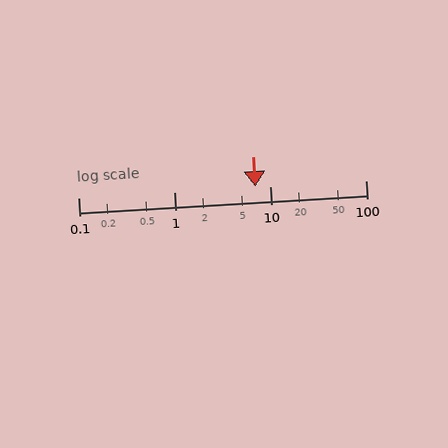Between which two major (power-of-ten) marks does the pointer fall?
The pointer is between 1 and 10.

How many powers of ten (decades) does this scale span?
The scale spans 3 decades, from 0.1 to 100.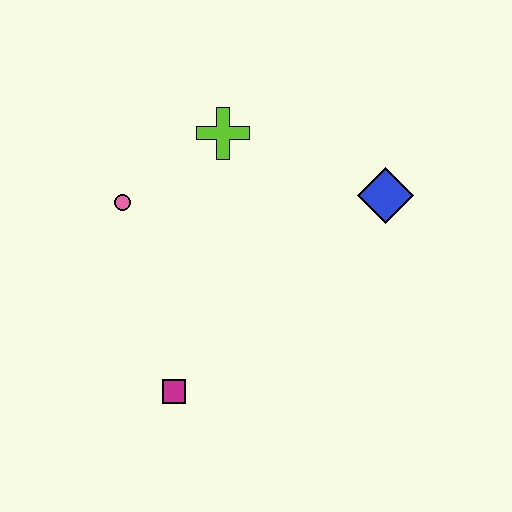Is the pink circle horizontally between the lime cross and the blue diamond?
No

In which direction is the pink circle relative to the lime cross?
The pink circle is to the left of the lime cross.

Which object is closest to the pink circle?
The lime cross is closest to the pink circle.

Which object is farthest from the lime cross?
The magenta square is farthest from the lime cross.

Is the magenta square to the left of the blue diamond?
Yes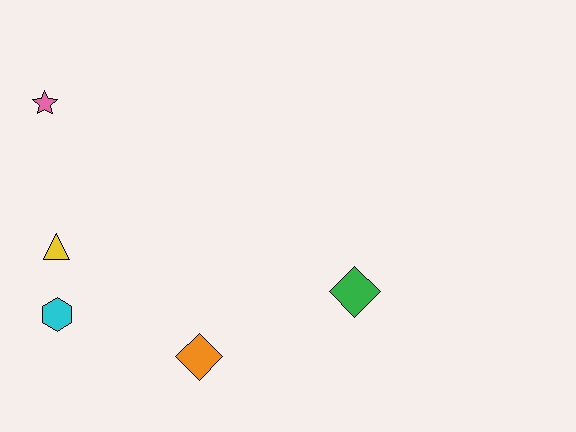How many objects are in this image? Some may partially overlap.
There are 5 objects.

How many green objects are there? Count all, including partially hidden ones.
There is 1 green object.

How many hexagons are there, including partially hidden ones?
There is 1 hexagon.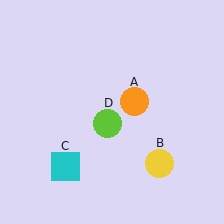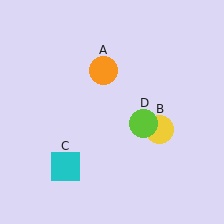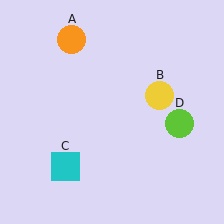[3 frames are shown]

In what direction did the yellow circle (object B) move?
The yellow circle (object B) moved up.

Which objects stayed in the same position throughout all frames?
Cyan square (object C) remained stationary.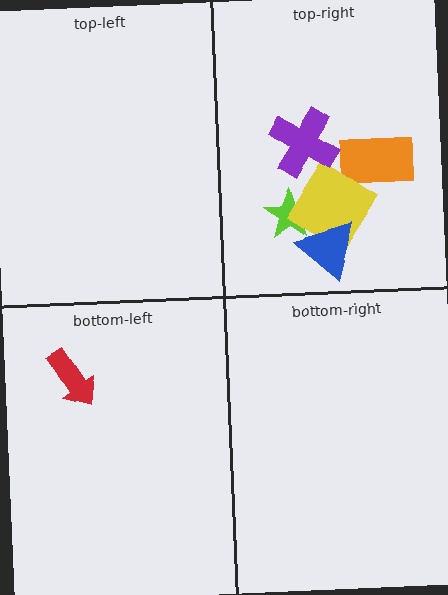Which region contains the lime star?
The top-right region.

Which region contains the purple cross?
The top-right region.